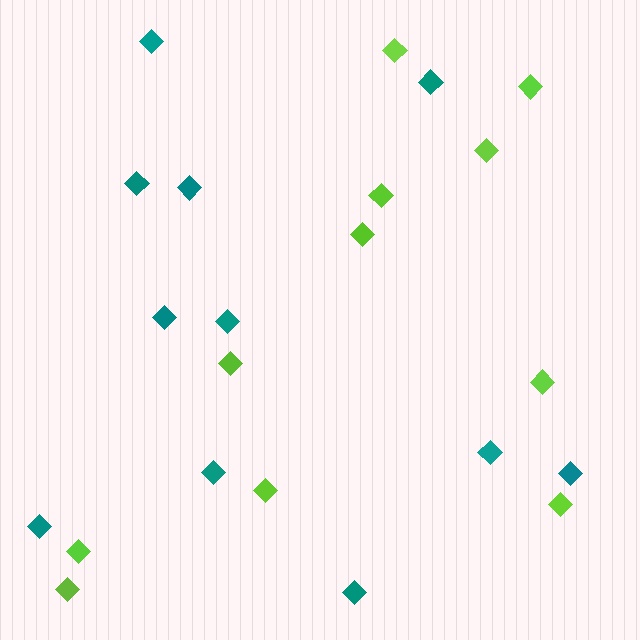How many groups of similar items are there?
There are 2 groups: one group of lime diamonds (11) and one group of teal diamonds (11).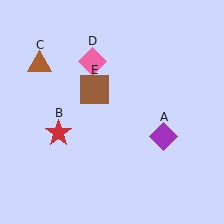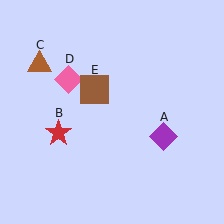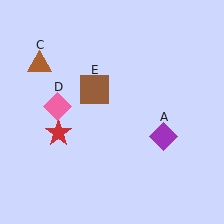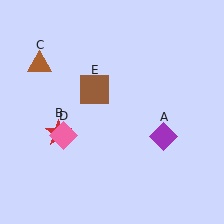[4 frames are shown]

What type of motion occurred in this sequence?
The pink diamond (object D) rotated counterclockwise around the center of the scene.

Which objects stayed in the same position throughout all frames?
Purple diamond (object A) and red star (object B) and brown triangle (object C) and brown square (object E) remained stationary.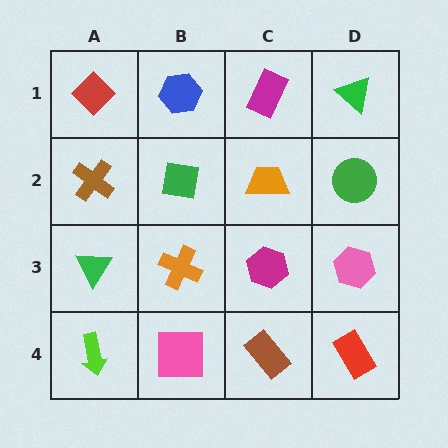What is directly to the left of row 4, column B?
A lime arrow.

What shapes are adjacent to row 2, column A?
A red diamond (row 1, column A), a green triangle (row 3, column A), a green square (row 2, column B).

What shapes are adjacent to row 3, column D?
A green circle (row 2, column D), a red rectangle (row 4, column D), a magenta hexagon (row 3, column C).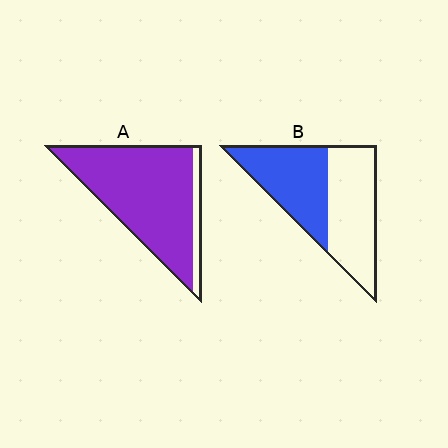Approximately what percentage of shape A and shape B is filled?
A is approximately 90% and B is approximately 50%.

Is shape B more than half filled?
Roughly half.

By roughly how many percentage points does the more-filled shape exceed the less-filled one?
By roughly 40 percentage points (A over B).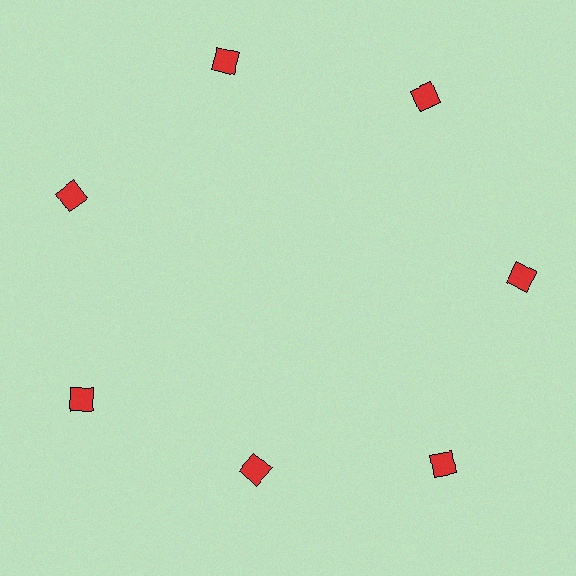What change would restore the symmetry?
The symmetry would be restored by moving it outward, back onto the ring so that all 7 squares sit at equal angles and equal distance from the center.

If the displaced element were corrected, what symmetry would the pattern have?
It would have 7-fold rotational symmetry — the pattern would map onto itself every 51 degrees.